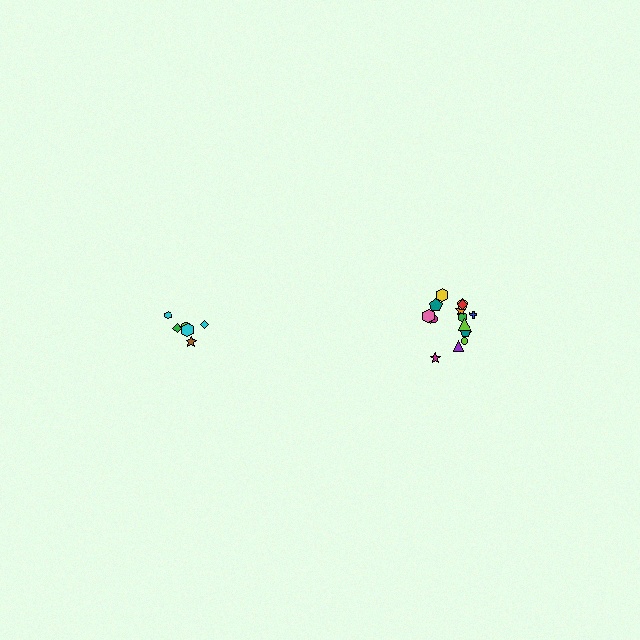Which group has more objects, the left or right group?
The right group.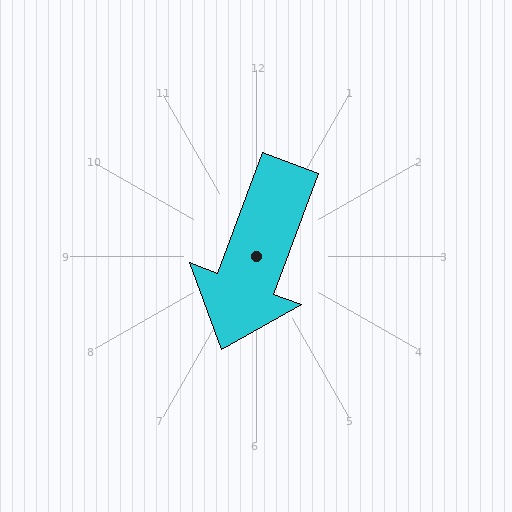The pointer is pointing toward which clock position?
Roughly 7 o'clock.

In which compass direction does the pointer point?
South.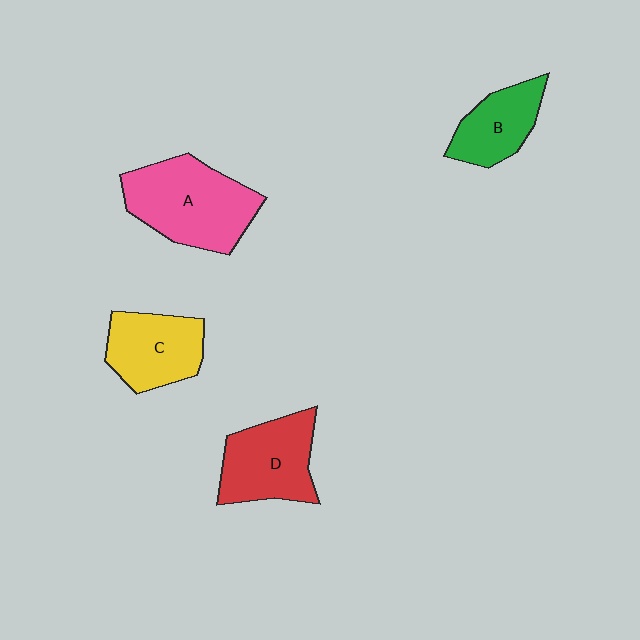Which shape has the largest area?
Shape A (pink).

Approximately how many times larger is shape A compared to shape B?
Approximately 1.7 times.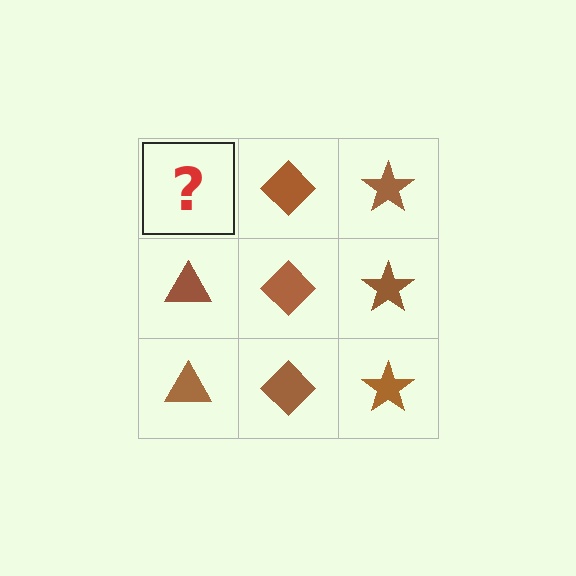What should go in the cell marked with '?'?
The missing cell should contain a brown triangle.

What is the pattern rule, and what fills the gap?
The rule is that each column has a consistent shape. The gap should be filled with a brown triangle.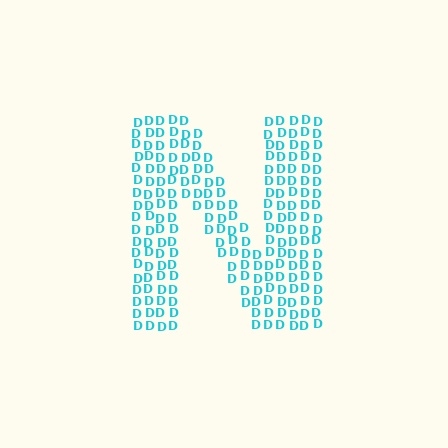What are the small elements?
The small elements are letter D's.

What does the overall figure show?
The overall figure shows the letter N.